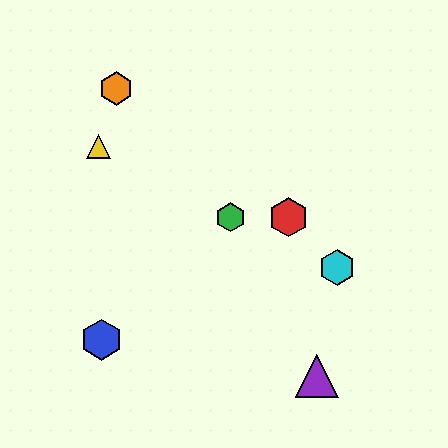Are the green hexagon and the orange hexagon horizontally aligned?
No, the green hexagon is at y≈217 and the orange hexagon is at y≈88.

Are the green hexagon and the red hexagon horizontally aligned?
Yes, both are at y≈217.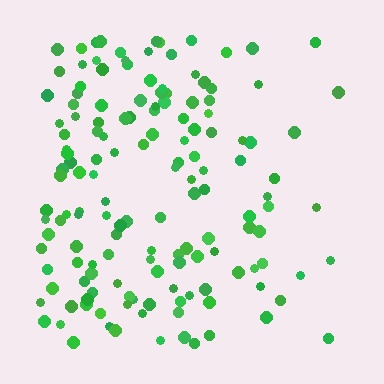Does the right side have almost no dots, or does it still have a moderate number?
Still a moderate number, just noticeably fewer than the left.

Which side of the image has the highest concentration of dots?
The left.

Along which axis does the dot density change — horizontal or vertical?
Horizontal.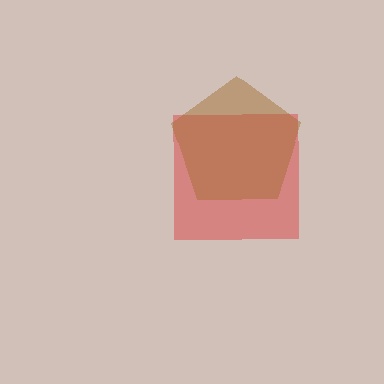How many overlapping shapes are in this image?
There are 2 overlapping shapes in the image.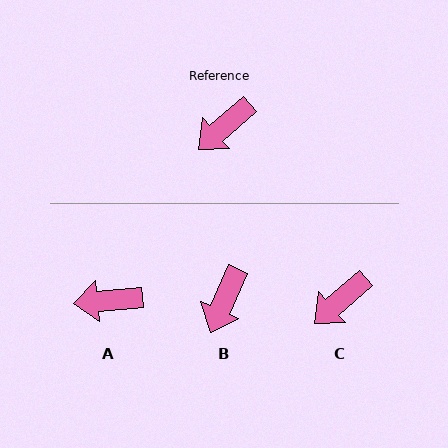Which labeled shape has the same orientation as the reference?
C.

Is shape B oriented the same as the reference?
No, it is off by about 26 degrees.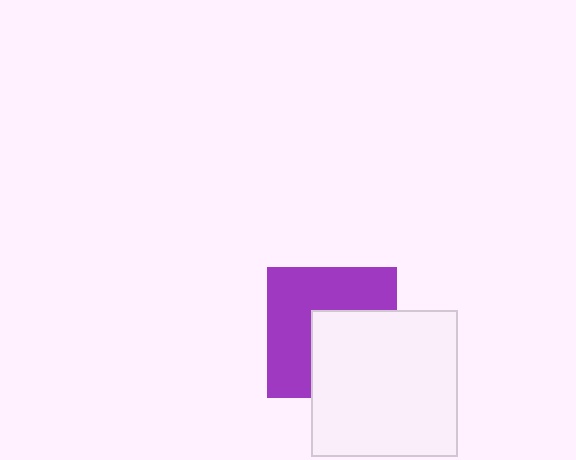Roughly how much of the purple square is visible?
About half of it is visible (roughly 55%).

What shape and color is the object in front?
The object in front is a white square.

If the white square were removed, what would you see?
You would see the complete purple square.